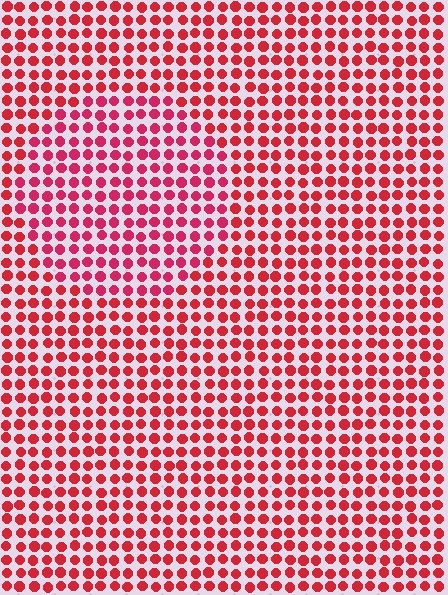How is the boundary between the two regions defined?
The boundary is defined purely by a slight shift in hue (about 16 degrees). Spacing, size, and orientation are identical on both sides.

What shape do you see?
I see a circle.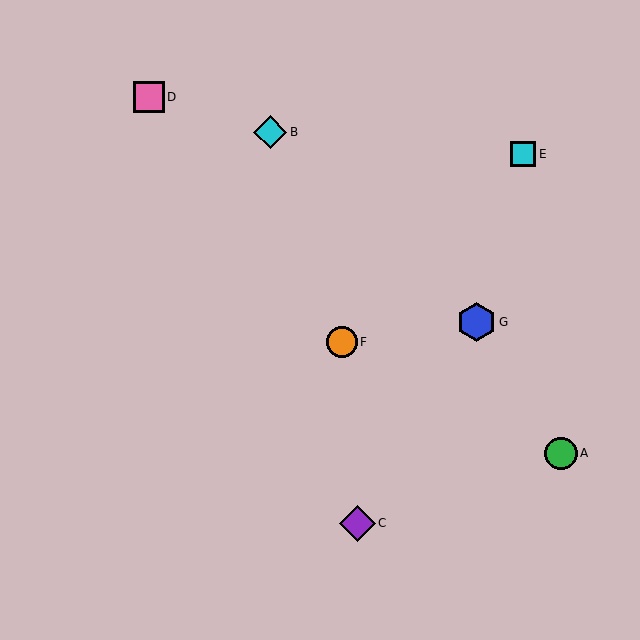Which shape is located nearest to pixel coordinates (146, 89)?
The pink square (labeled D) at (149, 97) is nearest to that location.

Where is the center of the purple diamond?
The center of the purple diamond is at (357, 523).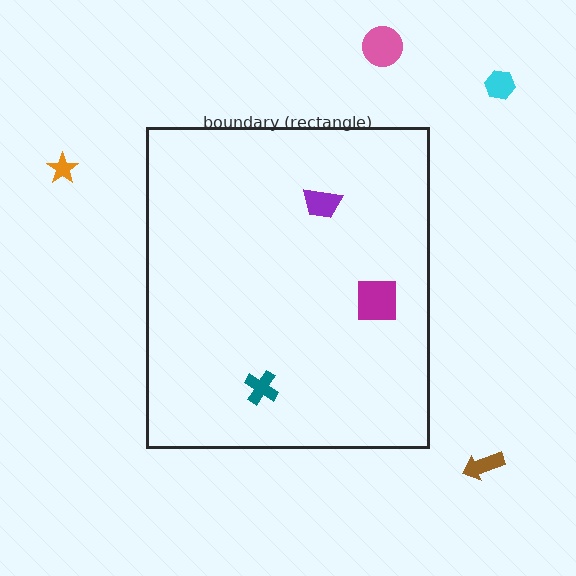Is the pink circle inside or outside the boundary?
Outside.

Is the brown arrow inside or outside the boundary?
Outside.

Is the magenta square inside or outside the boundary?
Inside.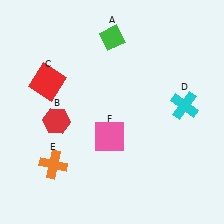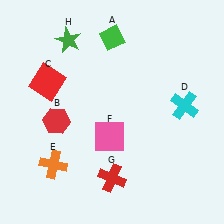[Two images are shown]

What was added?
A red cross (G), a green star (H) were added in Image 2.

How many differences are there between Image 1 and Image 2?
There are 2 differences between the two images.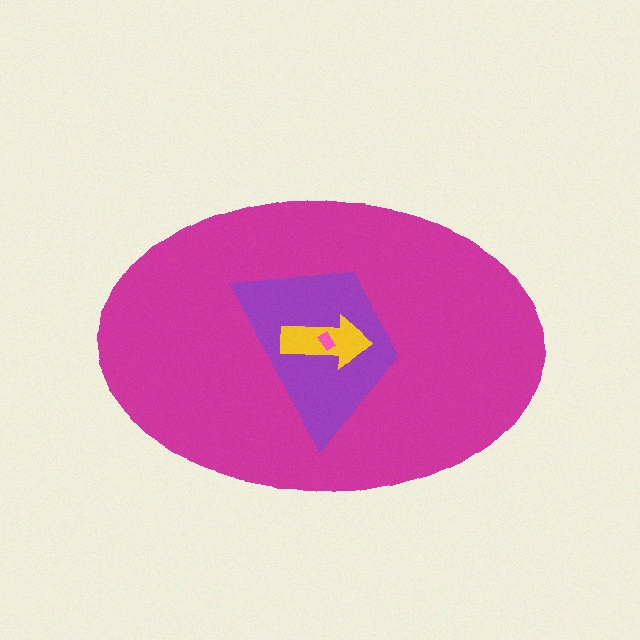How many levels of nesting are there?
4.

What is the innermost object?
The pink rectangle.